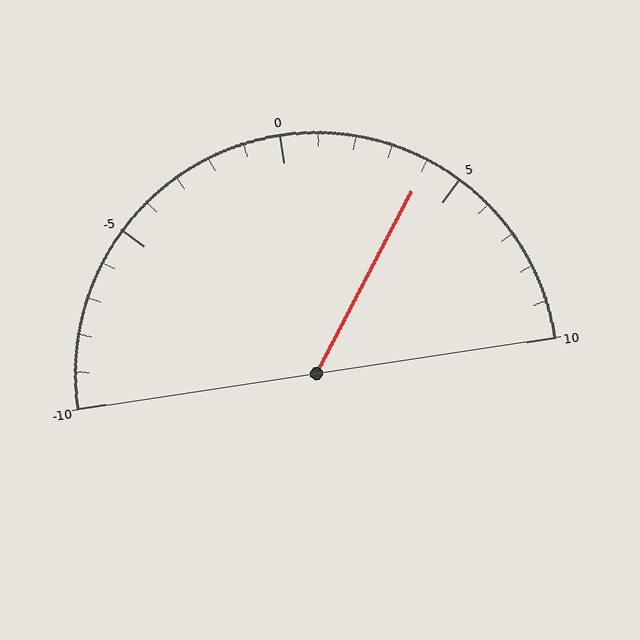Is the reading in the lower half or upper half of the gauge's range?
The reading is in the upper half of the range (-10 to 10).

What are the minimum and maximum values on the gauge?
The gauge ranges from -10 to 10.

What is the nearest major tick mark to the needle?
The nearest major tick mark is 5.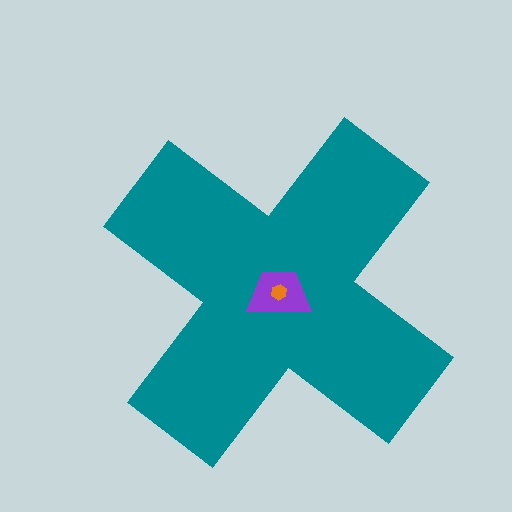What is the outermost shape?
The teal cross.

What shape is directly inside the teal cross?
The purple trapezoid.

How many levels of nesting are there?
3.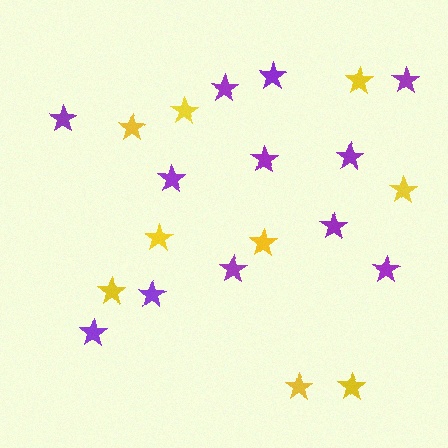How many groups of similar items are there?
There are 2 groups: one group of yellow stars (9) and one group of purple stars (12).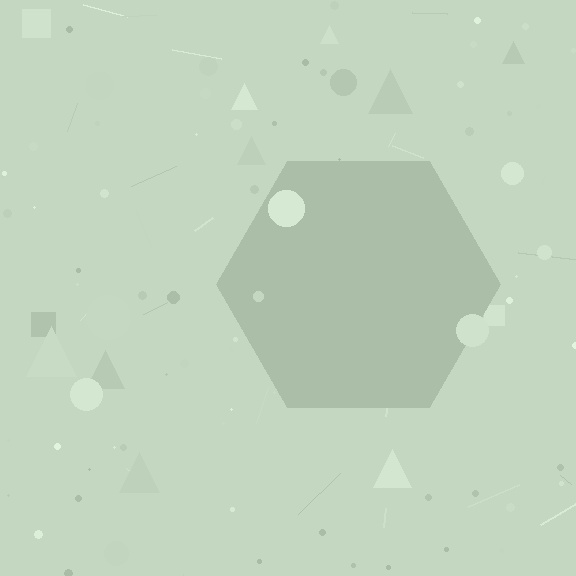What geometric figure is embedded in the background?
A hexagon is embedded in the background.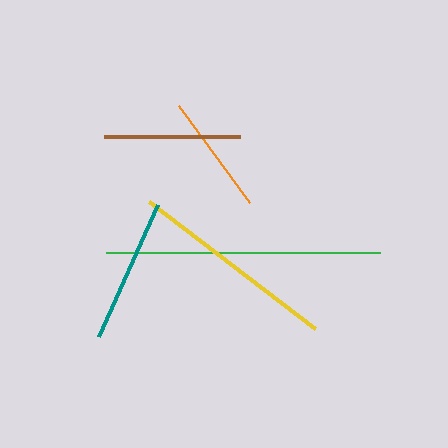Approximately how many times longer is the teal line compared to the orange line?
The teal line is approximately 1.2 times the length of the orange line.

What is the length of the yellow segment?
The yellow segment is approximately 209 pixels long.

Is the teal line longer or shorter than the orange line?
The teal line is longer than the orange line.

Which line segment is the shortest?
The orange line is the shortest at approximately 120 pixels.